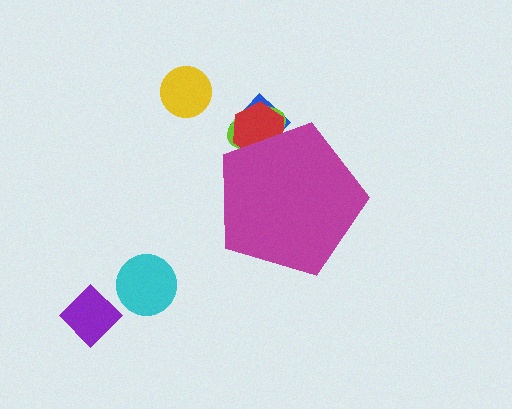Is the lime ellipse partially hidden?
Yes, the lime ellipse is partially hidden behind the magenta pentagon.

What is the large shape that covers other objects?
A magenta pentagon.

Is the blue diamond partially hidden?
Yes, the blue diamond is partially hidden behind the magenta pentagon.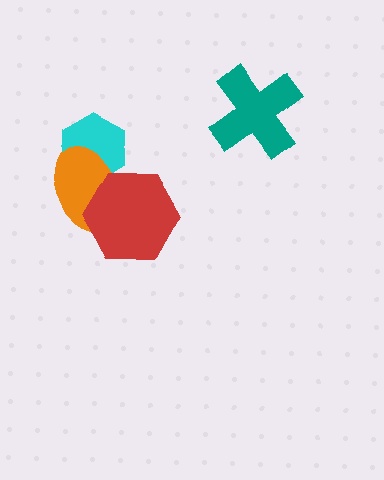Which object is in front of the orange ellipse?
The red hexagon is in front of the orange ellipse.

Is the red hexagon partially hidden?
No, no other shape covers it.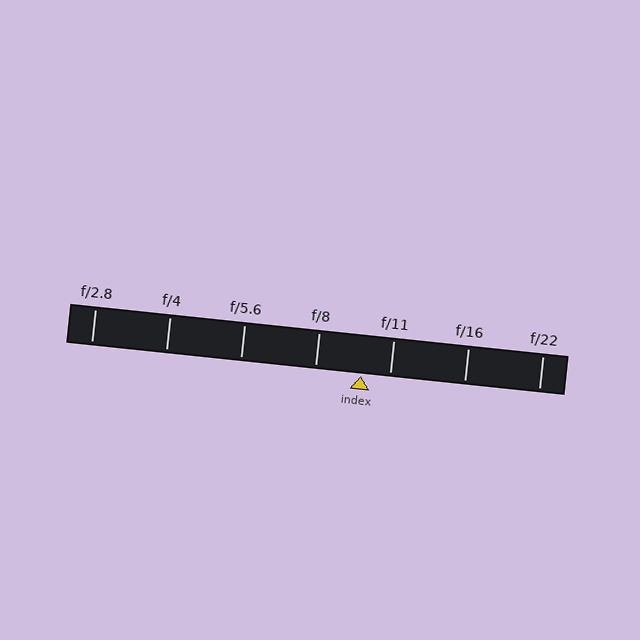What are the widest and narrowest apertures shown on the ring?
The widest aperture shown is f/2.8 and the narrowest is f/22.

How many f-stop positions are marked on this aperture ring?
There are 7 f-stop positions marked.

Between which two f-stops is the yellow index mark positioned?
The index mark is between f/8 and f/11.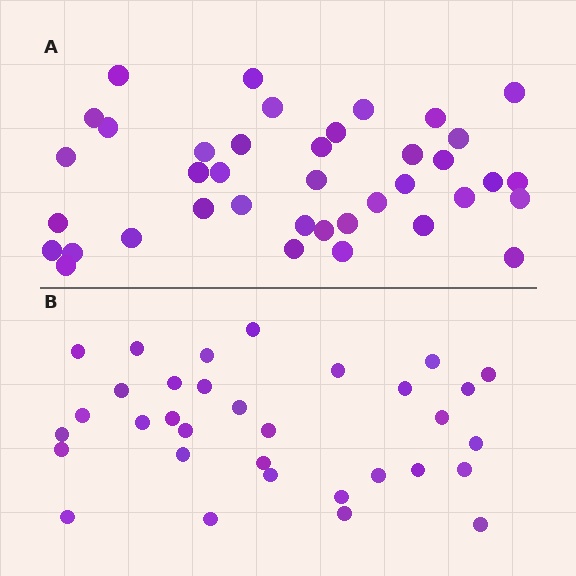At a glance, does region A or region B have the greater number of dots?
Region A (the top region) has more dots.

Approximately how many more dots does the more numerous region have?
Region A has about 6 more dots than region B.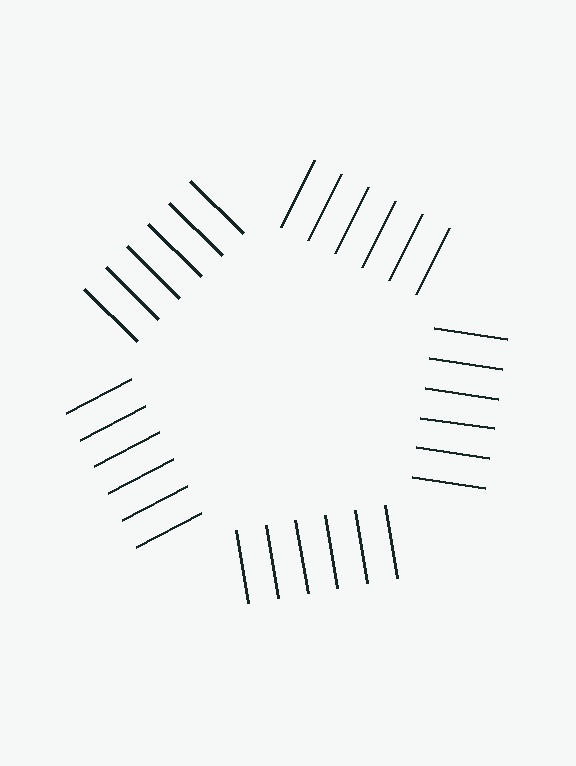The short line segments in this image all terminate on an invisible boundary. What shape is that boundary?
An illusory pentagon — the line segments terminate on its edges but no continuous stroke is drawn.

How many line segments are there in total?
30 — 6 along each of the 5 edges.